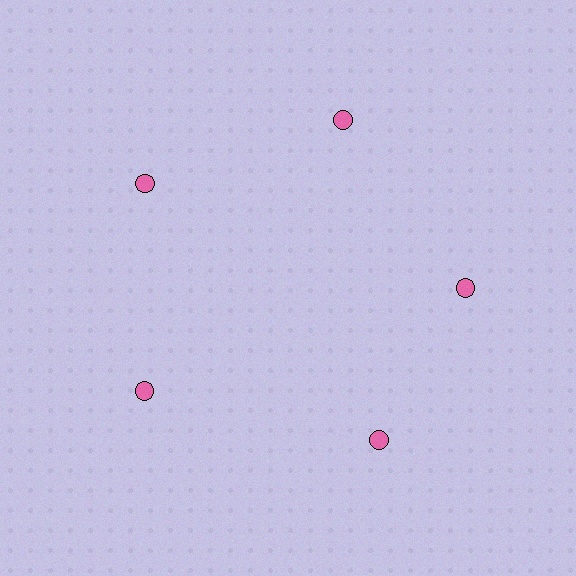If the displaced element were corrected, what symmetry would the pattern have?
It would have 5-fold rotational symmetry — the pattern would map onto itself every 72 degrees.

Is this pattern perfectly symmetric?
No. The 5 pink circles are arranged in a ring, but one element near the 5 o'clock position is rotated out of alignment along the ring, breaking the 5-fold rotational symmetry.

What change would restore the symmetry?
The symmetry would be restored by rotating it back into even spacing with its neighbors so that all 5 circles sit at equal angles and equal distance from the center.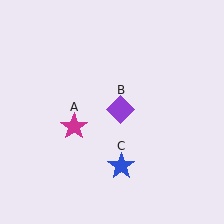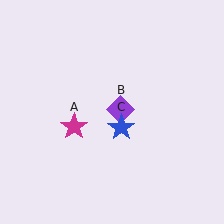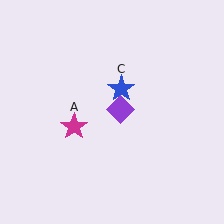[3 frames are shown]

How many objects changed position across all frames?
1 object changed position: blue star (object C).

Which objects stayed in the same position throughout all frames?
Magenta star (object A) and purple diamond (object B) remained stationary.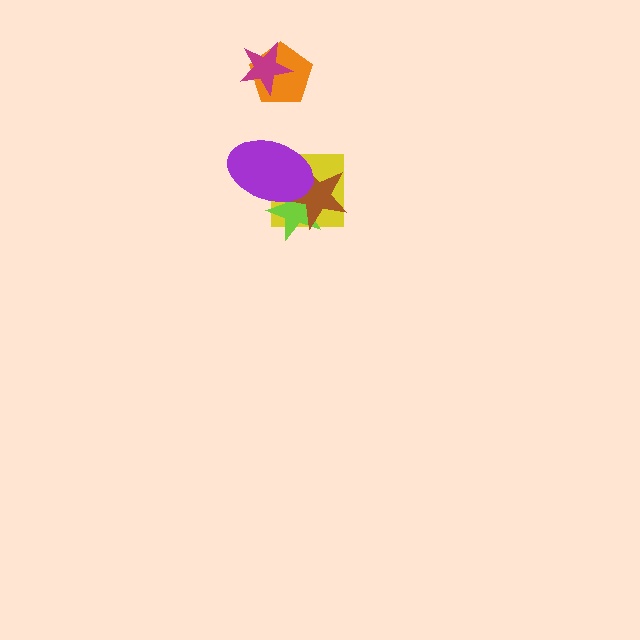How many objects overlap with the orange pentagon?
1 object overlaps with the orange pentagon.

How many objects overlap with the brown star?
3 objects overlap with the brown star.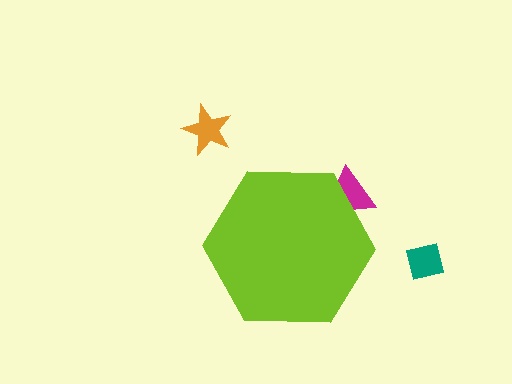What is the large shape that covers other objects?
A lime hexagon.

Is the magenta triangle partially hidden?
Yes, the magenta triangle is partially hidden behind the lime hexagon.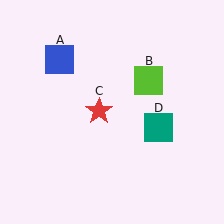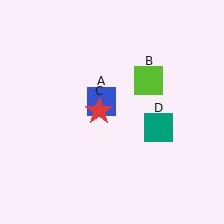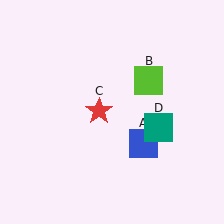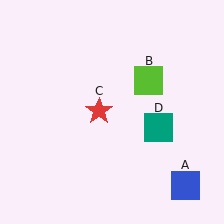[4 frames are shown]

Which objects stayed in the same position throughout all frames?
Lime square (object B) and red star (object C) and teal square (object D) remained stationary.